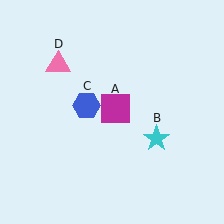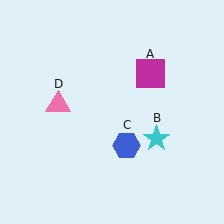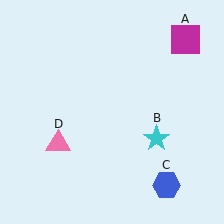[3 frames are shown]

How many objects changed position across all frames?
3 objects changed position: magenta square (object A), blue hexagon (object C), pink triangle (object D).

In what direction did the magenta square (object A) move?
The magenta square (object A) moved up and to the right.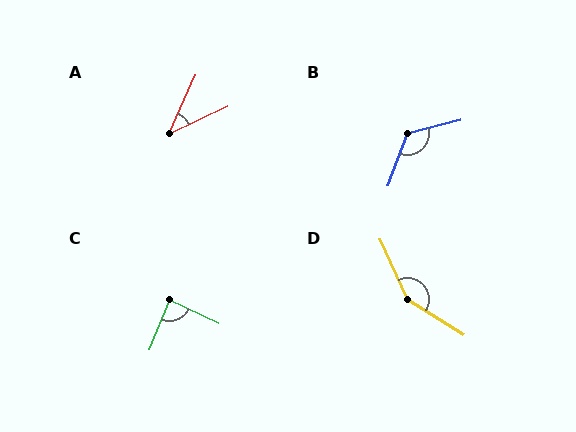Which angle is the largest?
D, at approximately 147 degrees.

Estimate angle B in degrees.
Approximately 125 degrees.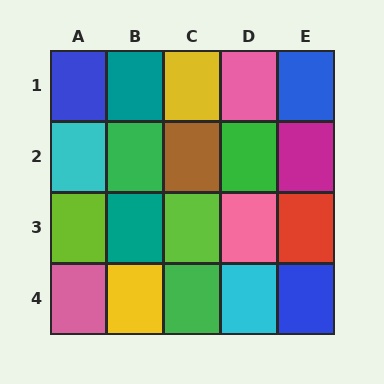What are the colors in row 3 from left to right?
Lime, teal, lime, pink, red.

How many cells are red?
1 cell is red.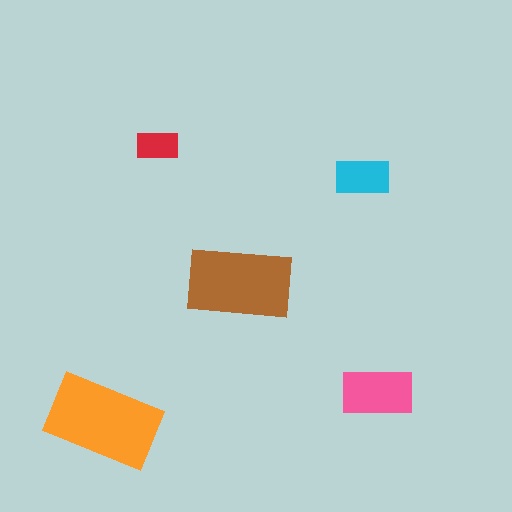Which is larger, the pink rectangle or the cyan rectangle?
The pink one.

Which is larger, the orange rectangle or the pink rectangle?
The orange one.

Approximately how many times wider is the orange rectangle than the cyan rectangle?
About 2 times wider.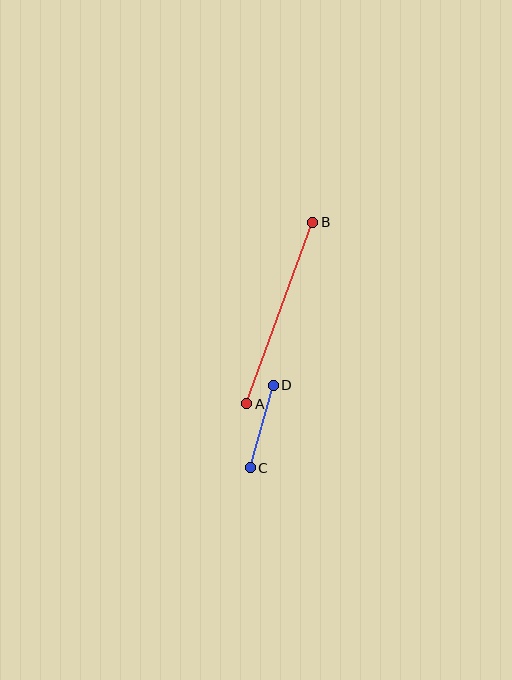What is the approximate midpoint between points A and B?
The midpoint is at approximately (280, 313) pixels.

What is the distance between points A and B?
The distance is approximately 193 pixels.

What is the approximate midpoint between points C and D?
The midpoint is at approximately (262, 427) pixels.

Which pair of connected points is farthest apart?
Points A and B are farthest apart.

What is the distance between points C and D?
The distance is approximately 86 pixels.